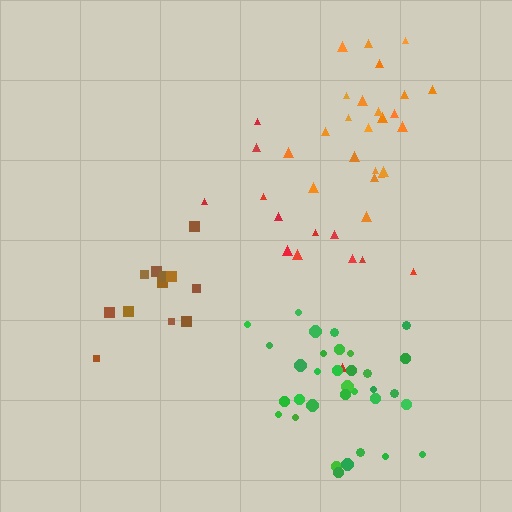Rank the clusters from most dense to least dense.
green, orange, brown, red.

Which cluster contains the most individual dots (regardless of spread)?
Green (33).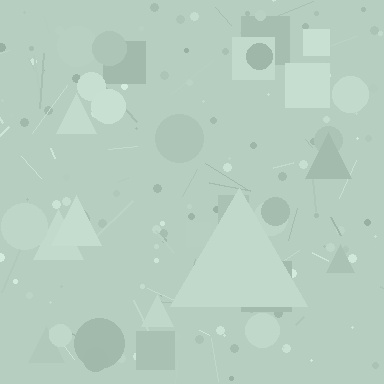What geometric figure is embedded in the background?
A triangle is embedded in the background.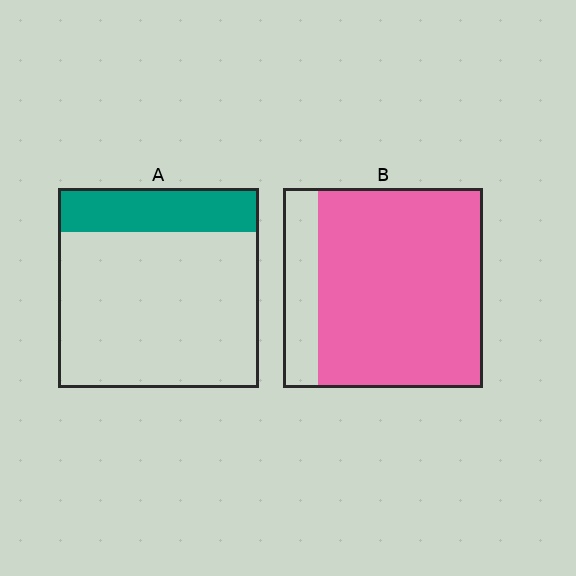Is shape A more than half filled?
No.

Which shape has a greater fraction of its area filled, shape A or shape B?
Shape B.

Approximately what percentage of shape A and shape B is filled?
A is approximately 20% and B is approximately 80%.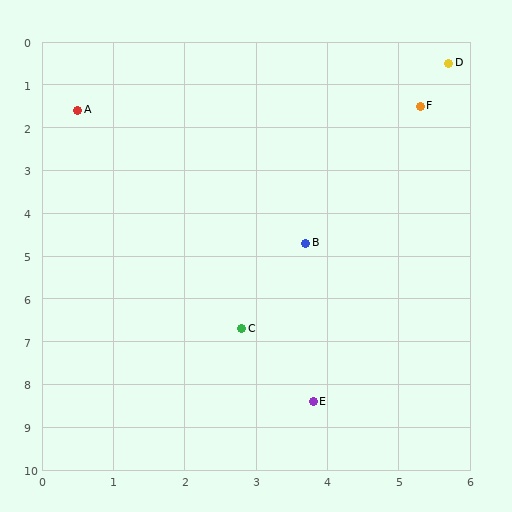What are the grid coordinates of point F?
Point F is at approximately (5.3, 1.5).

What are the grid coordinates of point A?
Point A is at approximately (0.5, 1.6).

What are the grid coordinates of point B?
Point B is at approximately (3.7, 4.7).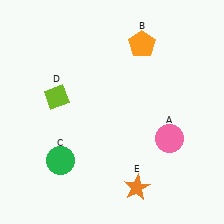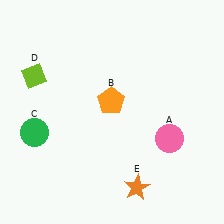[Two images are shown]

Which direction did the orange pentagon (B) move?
The orange pentagon (B) moved down.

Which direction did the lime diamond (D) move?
The lime diamond (D) moved left.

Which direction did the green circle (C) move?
The green circle (C) moved up.